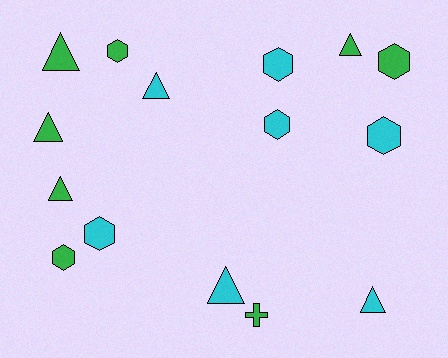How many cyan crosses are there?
There are no cyan crosses.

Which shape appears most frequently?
Triangle, with 7 objects.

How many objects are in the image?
There are 15 objects.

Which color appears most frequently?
Green, with 8 objects.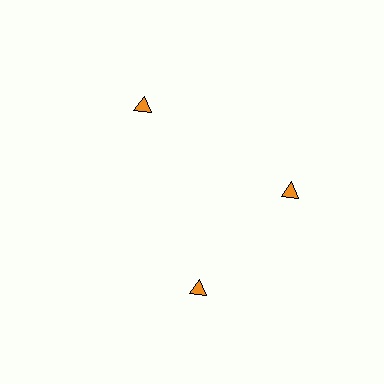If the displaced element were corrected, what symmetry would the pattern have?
It would have 3-fold rotational symmetry — the pattern would map onto itself every 120 degrees.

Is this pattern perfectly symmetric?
No. The 3 orange triangles are arranged in a ring, but one element near the 7 o'clock position is rotated out of alignment along the ring, breaking the 3-fold rotational symmetry.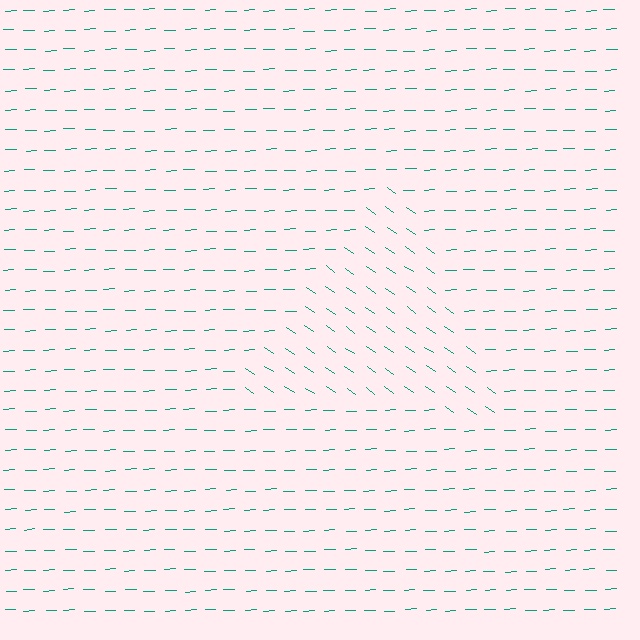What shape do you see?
I see a triangle.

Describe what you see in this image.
The image is filled with small teal line segments. A triangle region in the image has lines oriented differently from the surrounding lines, creating a visible texture boundary.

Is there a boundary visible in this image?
Yes, there is a texture boundary formed by a change in line orientation.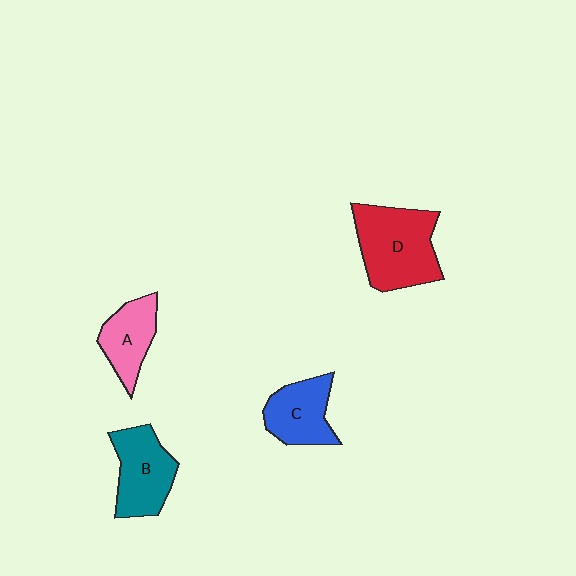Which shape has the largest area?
Shape D (red).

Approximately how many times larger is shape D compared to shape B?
Approximately 1.3 times.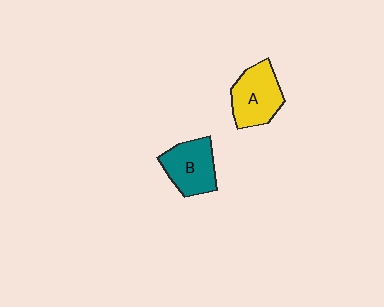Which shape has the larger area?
Shape A (yellow).